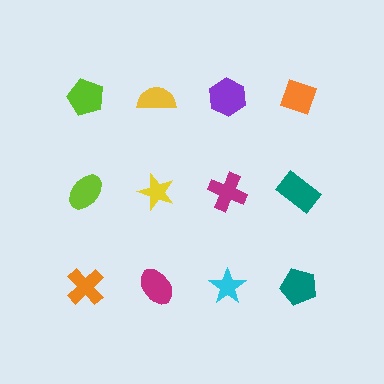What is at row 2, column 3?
A magenta cross.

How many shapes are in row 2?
4 shapes.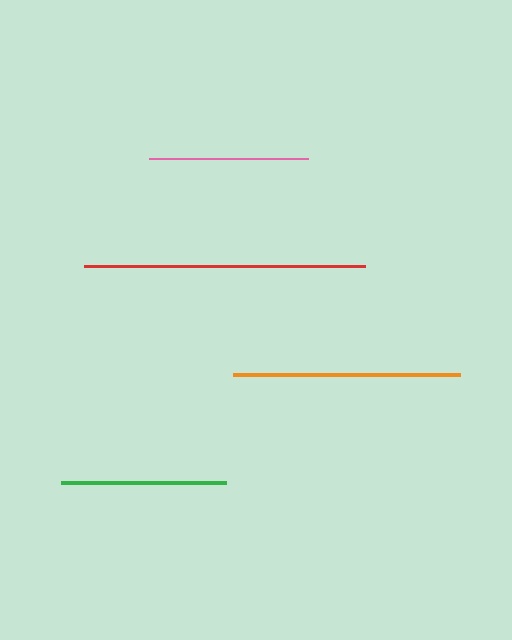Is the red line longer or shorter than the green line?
The red line is longer than the green line.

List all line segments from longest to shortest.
From longest to shortest: red, orange, green, pink.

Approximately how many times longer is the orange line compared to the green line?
The orange line is approximately 1.4 times the length of the green line.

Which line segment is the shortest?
The pink line is the shortest at approximately 158 pixels.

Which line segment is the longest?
The red line is the longest at approximately 282 pixels.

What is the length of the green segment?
The green segment is approximately 164 pixels long.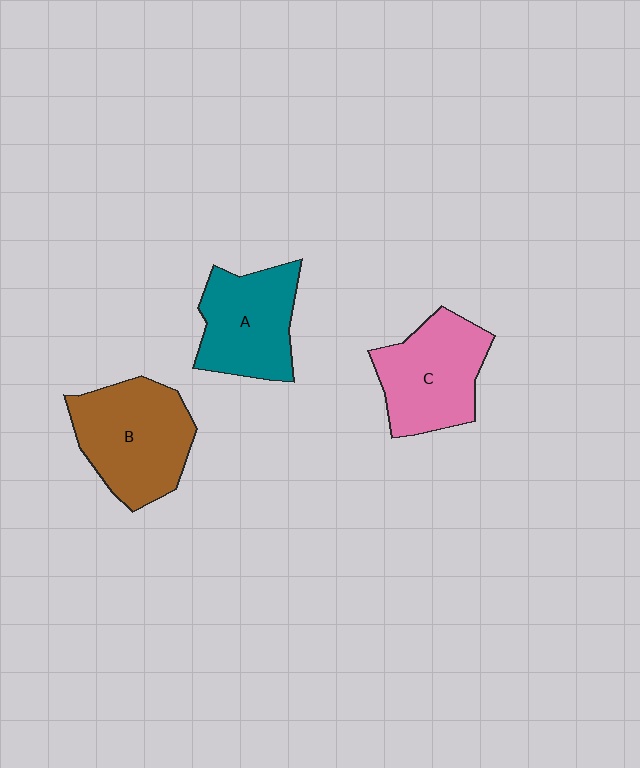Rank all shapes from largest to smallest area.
From largest to smallest: B (brown), C (pink), A (teal).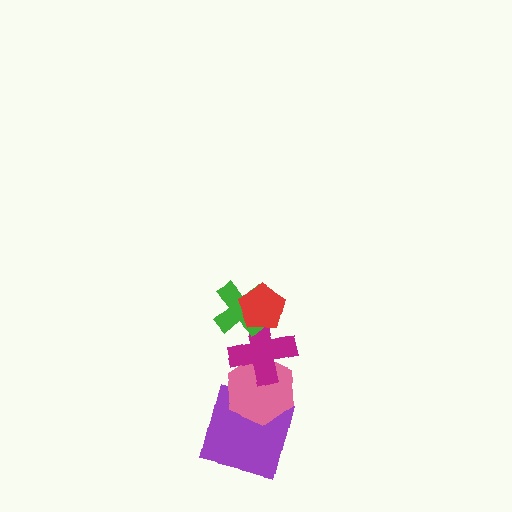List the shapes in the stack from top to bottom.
From top to bottom: the red pentagon, the green cross, the magenta cross, the pink hexagon, the purple square.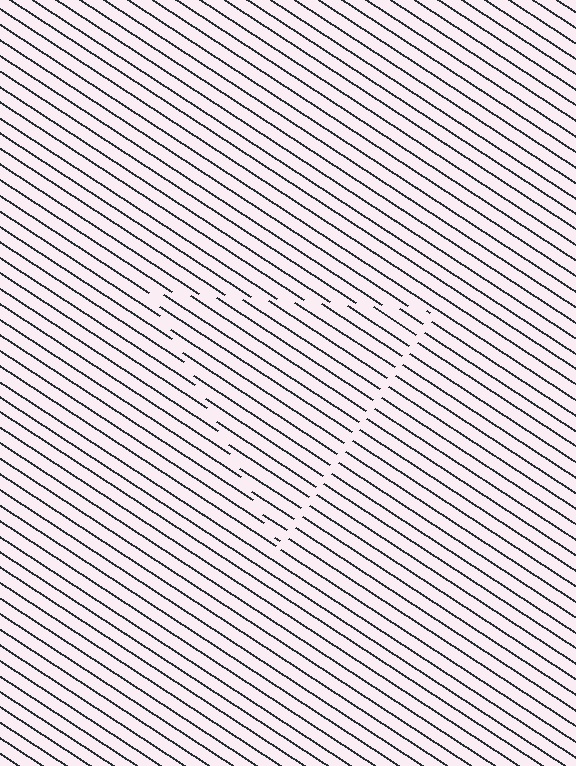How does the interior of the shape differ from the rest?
The interior of the shape contains the same grating, shifted by half a period — the contour is defined by the phase discontinuity where line-ends from the inner and outer gratings abut.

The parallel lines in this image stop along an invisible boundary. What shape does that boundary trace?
An illusory triangle. The interior of the shape contains the same grating, shifted by half a period — the contour is defined by the phase discontinuity where line-ends from the inner and outer gratings abut.